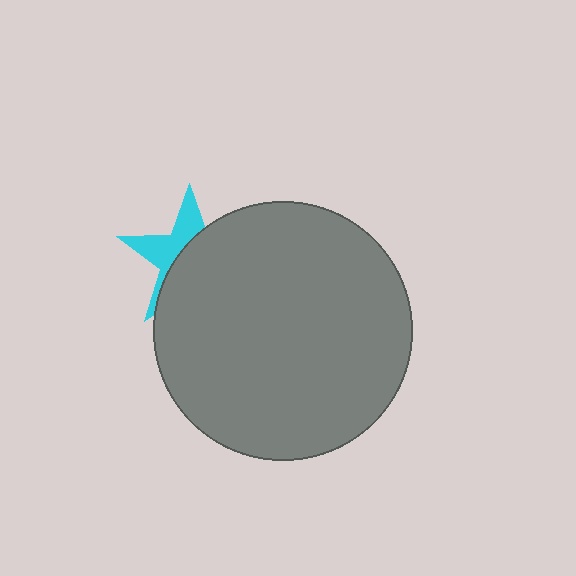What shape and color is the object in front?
The object in front is a gray circle.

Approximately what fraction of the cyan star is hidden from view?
Roughly 61% of the cyan star is hidden behind the gray circle.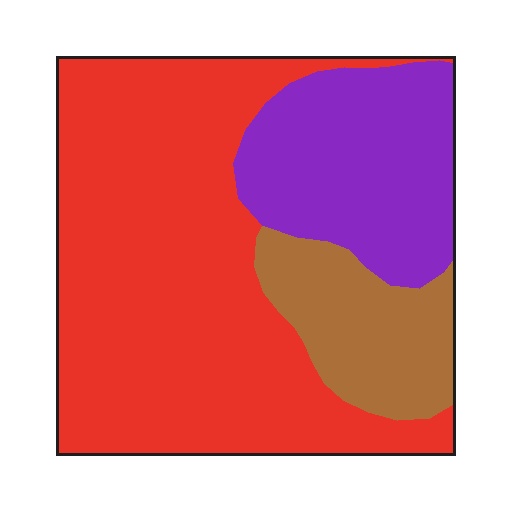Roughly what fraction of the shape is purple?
Purple covers about 25% of the shape.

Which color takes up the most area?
Red, at roughly 60%.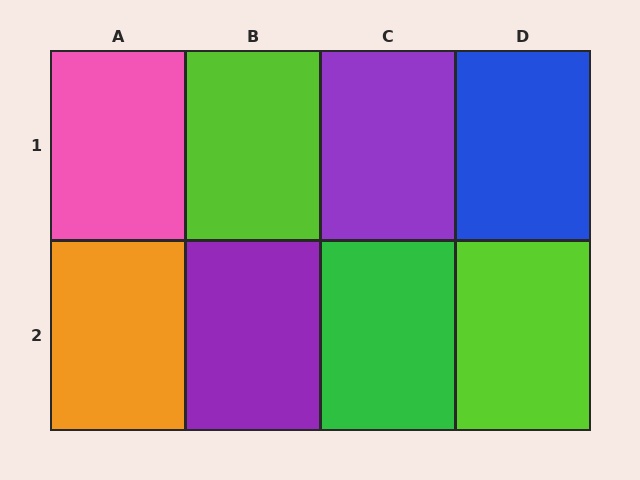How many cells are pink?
1 cell is pink.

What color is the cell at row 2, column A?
Orange.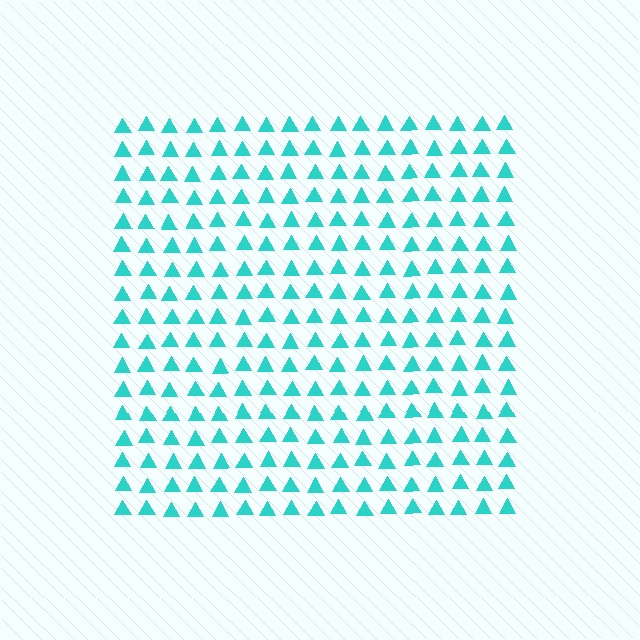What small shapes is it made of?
It is made of small triangles.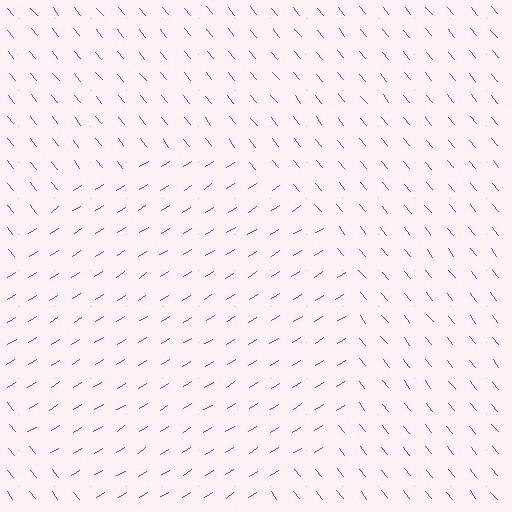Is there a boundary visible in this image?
Yes, there is a texture boundary formed by a change in line orientation.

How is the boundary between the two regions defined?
The boundary is defined purely by a change in line orientation (approximately 83 degrees difference). All lines are the same color and thickness.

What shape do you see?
I see a circle.